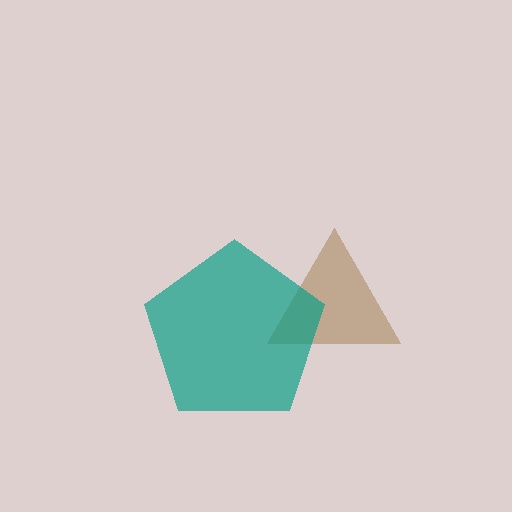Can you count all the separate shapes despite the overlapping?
Yes, there are 2 separate shapes.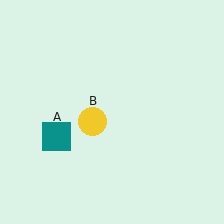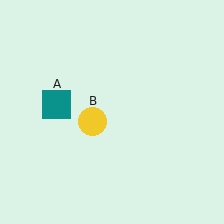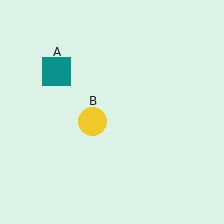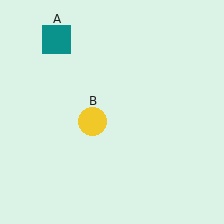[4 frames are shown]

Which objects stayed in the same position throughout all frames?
Yellow circle (object B) remained stationary.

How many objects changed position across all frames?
1 object changed position: teal square (object A).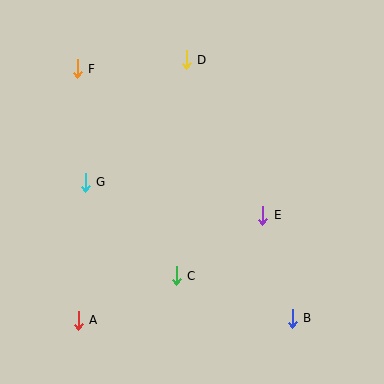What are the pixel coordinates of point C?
Point C is at (176, 276).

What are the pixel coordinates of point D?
Point D is at (186, 60).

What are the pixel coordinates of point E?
Point E is at (263, 215).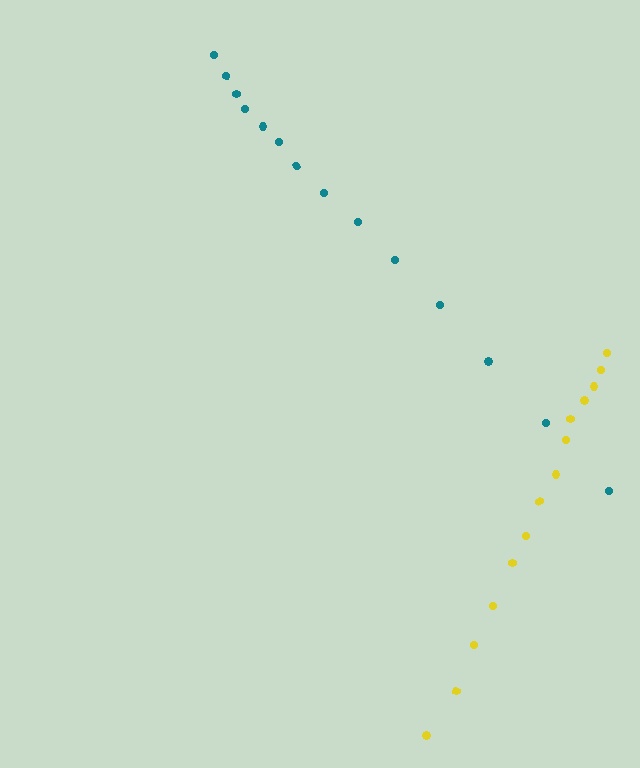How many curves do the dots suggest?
There are 2 distinct paths.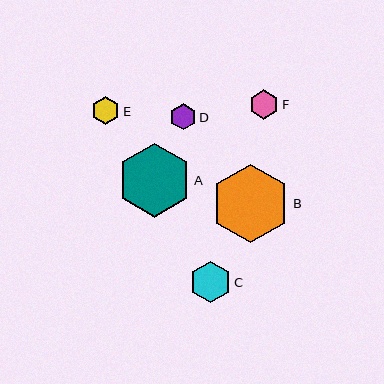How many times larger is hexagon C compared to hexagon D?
Hexagon C is approximately 1.6 times the size of hexagon D.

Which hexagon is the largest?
Hexagon B is the largest with a size of approximately 78 pixels.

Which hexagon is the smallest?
Hexagon D is the smallest with a size of approximately 26 pixels.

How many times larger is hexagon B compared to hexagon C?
Hexagon B is approximately 1.9 times the size of hexagon C.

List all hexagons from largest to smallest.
From largest to smallest: B, A, C, F, E, D.